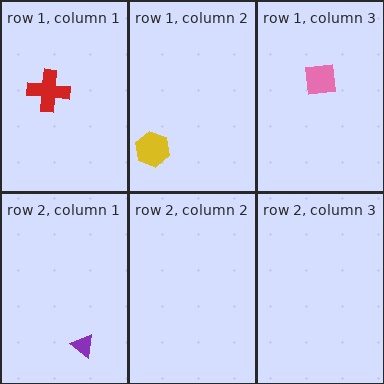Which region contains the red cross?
The row 1, column 1 region.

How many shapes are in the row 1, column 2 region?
1.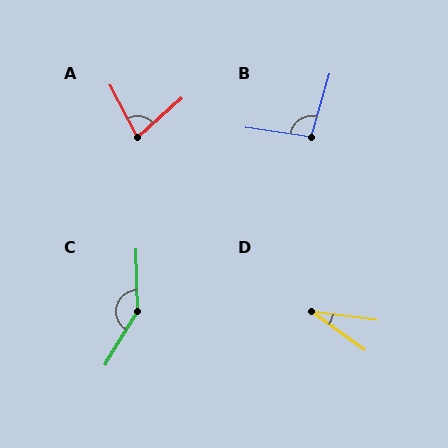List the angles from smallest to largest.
D (29°), A (76°), B (98°), C (148°).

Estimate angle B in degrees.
Approximately 98 degrees.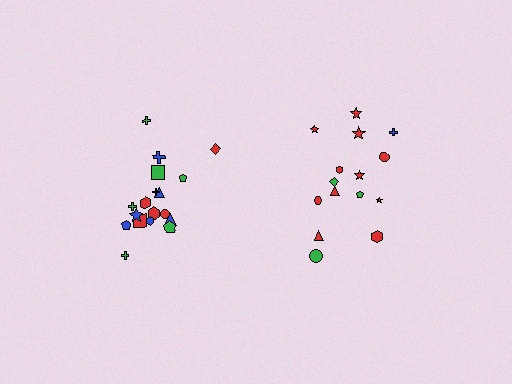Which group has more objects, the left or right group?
The left group.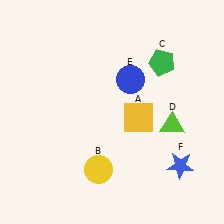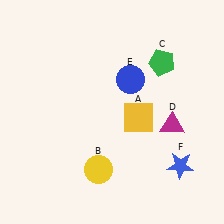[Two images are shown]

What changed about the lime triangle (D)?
In Image 1, D is lime. In Image 2, it changed to magenta.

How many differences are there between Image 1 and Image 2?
There is 1 difference between the two images.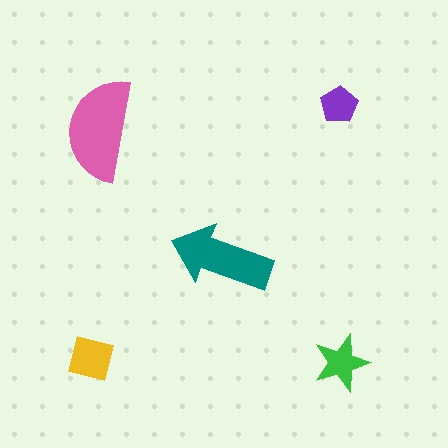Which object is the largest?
The pink semicircle.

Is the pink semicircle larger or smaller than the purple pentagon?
Larger.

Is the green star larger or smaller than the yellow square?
Smaller.